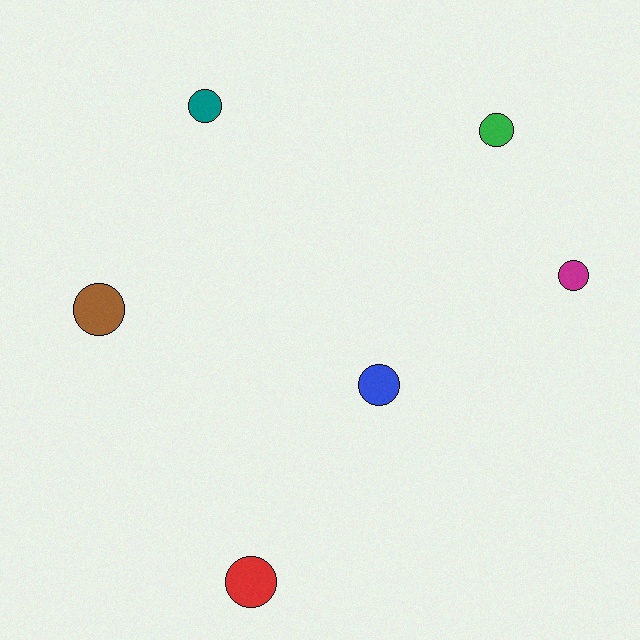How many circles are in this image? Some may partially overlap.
There are 6 circles.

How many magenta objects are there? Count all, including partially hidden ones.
There is 1 magenta object.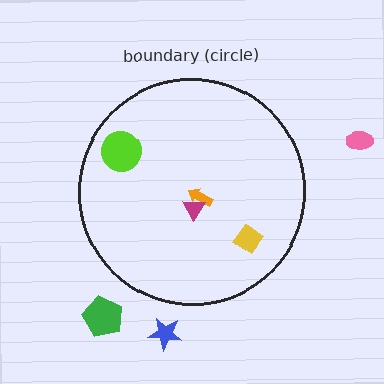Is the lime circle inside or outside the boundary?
Inside.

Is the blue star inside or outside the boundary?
Outside.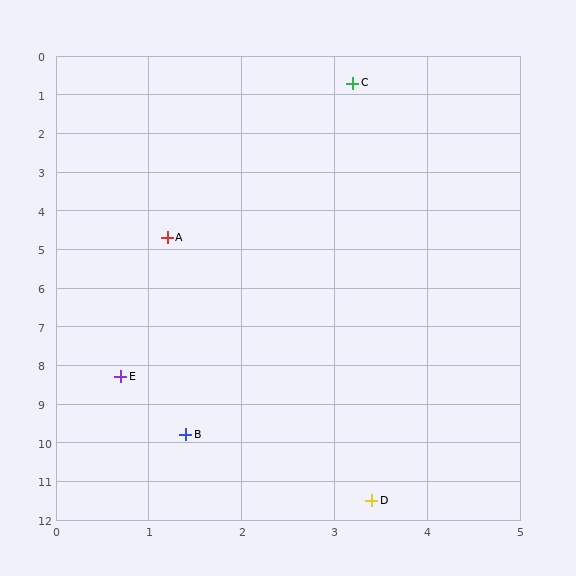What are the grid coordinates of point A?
Point A is at approximately (1.2, 4.7).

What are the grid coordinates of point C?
Point C is at approximately (3.2, 0.7).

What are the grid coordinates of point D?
Point D is at approximately (3.4, 11.5).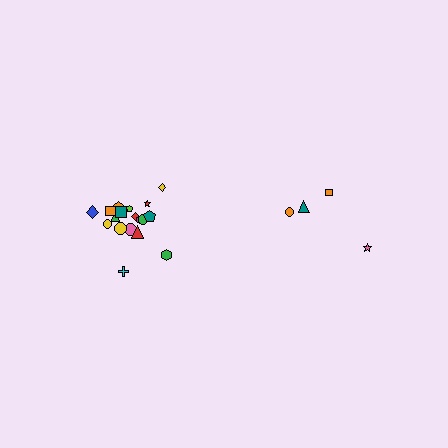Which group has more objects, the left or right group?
The left group.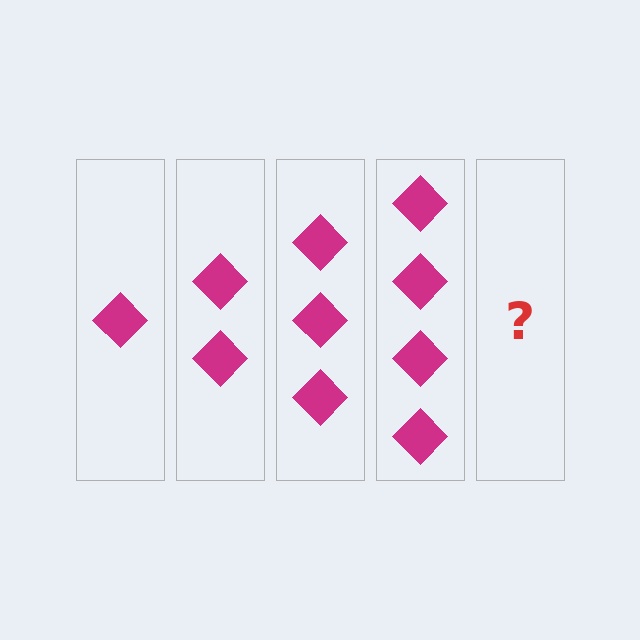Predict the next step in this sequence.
The next step is 5 diamonds.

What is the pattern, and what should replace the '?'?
The pattern is that each step adds one more diamond. The '?' should be 5 diamonds.